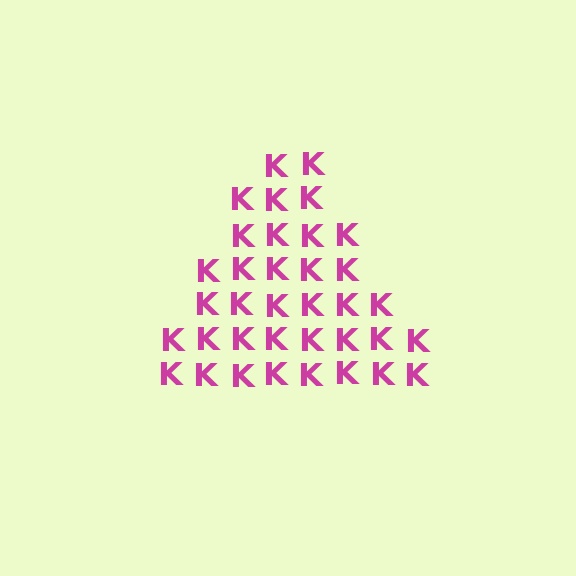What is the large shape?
The large shape is a triangle.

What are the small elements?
The small elements are letter K's.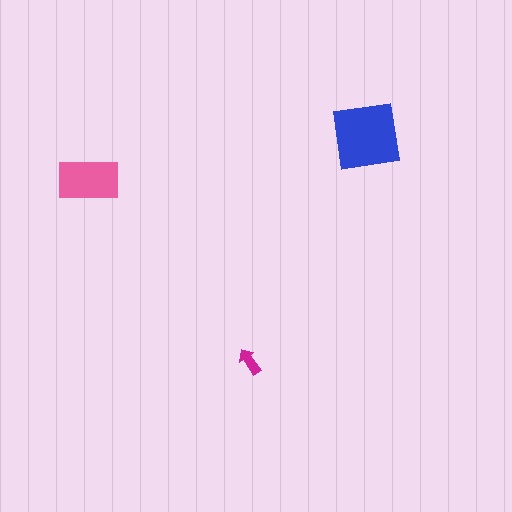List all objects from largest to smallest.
The blue square, the pink rectangle, the magenta arrow.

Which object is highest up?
The blue square is topmost.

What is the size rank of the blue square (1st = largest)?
1st.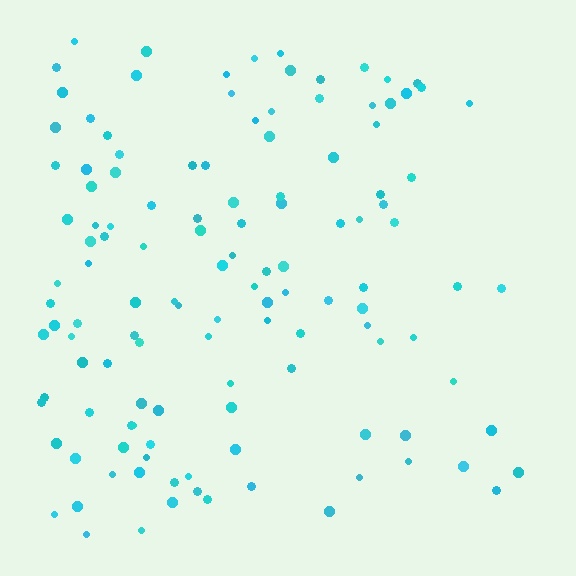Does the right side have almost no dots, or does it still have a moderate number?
Still a moderate number, just noticeably fewer than the left.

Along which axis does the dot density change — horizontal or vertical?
Horizontal.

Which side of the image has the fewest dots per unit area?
The right.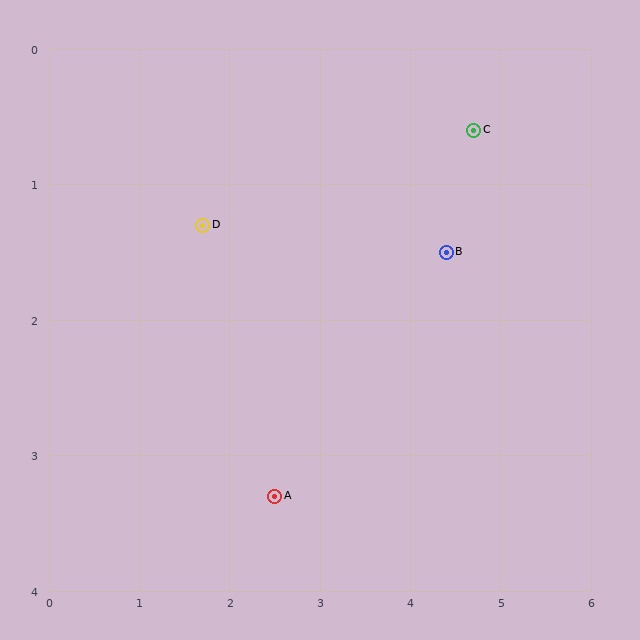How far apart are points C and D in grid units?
Points C and D are about 3.1 grid units apart.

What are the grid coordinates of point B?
Point B is at approximately (4.4, 1.5).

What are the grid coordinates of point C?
Point C is at approximately (4.7, 0.6).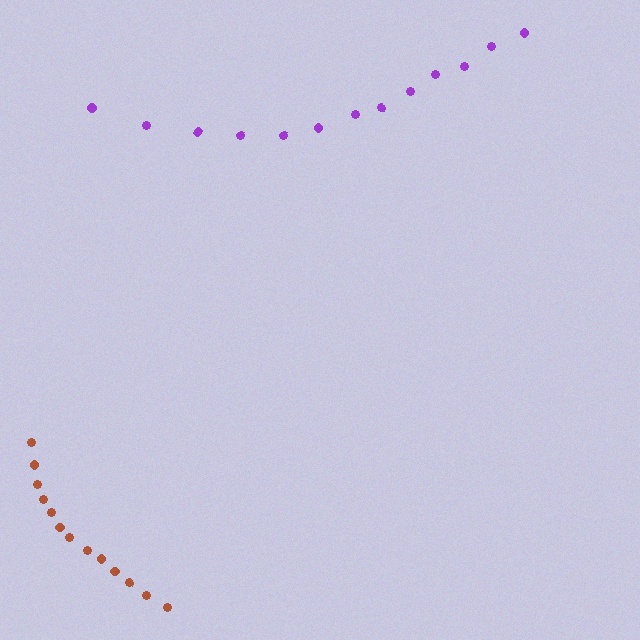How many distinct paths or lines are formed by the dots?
There are 2 distinct paths.